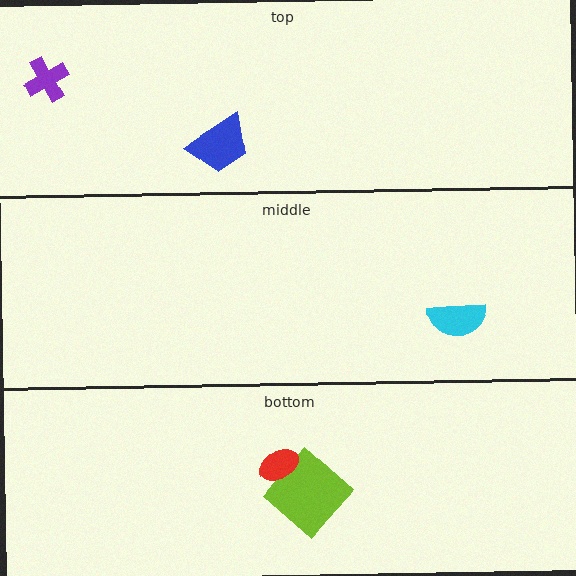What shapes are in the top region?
The blue trapezoid, the purple cross.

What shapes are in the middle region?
The cyan semicircle.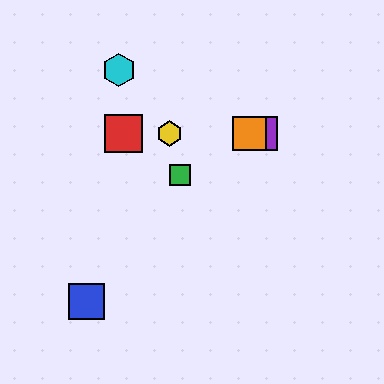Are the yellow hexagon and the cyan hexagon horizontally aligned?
No, the yellow hexagon is at y≈133 and the cyan hexagon is at y≈70.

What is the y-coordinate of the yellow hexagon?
The yellow hexagon is at y≈133.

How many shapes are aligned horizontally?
4 shapes (the red square, the yellow hexagon, the purple square, the orange square) are aligned horizontally.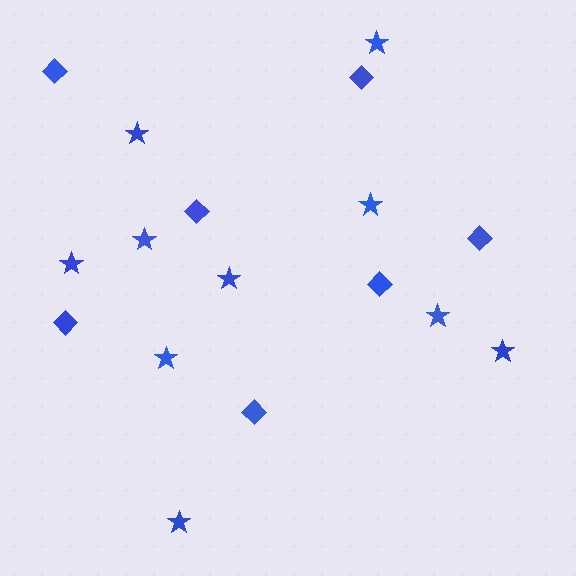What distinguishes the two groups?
There are 2 groups: one group of stars (10) and one group of diamonds (7).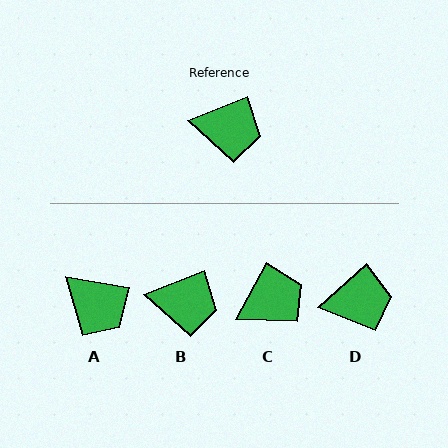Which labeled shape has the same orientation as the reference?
B.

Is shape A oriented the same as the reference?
No, it is off by about 32 degrees.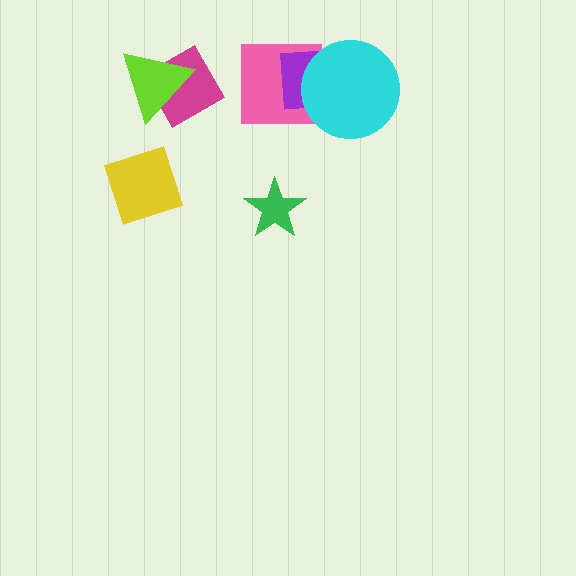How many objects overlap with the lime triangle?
1 object overlaps with the lime triangle.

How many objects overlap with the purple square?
2 objects overlap with the purple square.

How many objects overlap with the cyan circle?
2 objects overlap with the cyan circle.